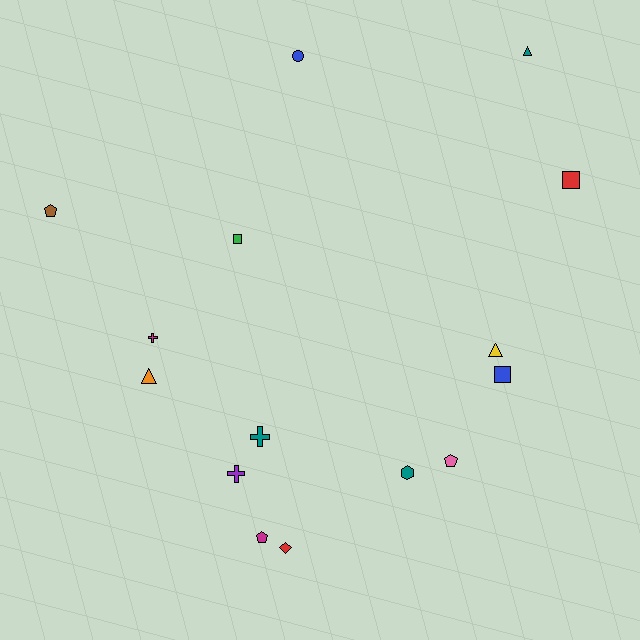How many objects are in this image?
There are 15 objects.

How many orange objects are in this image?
There is 1 orange object.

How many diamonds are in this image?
There is 1 diamond.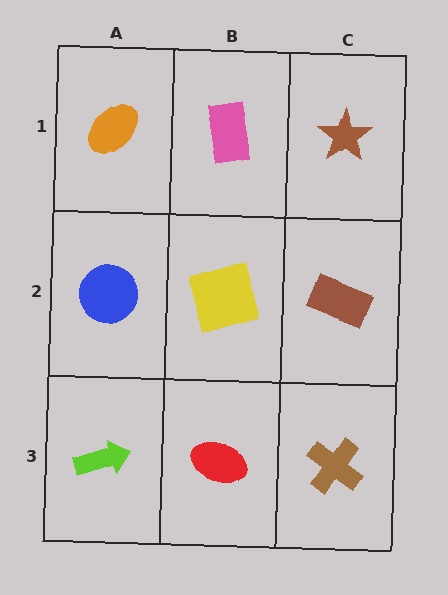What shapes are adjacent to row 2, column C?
A brown star (row 1, column C), a brown cross (row 3, column C), a yellow square (row 2, column B).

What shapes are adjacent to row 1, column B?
A yellow square (row 2, column B), an orange ellipse (row 1, column A), a brown star (row 1, column C).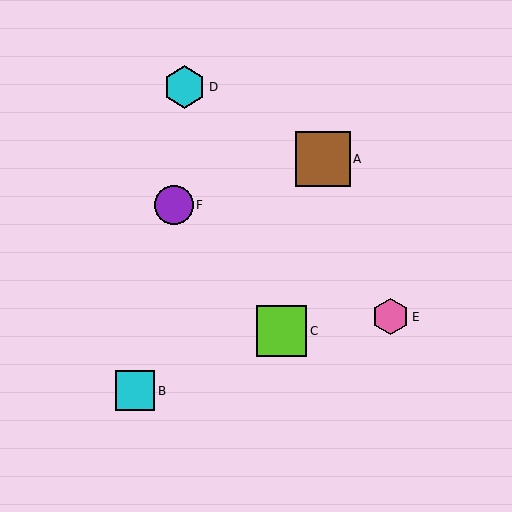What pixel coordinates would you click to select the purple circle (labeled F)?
Click at (174, 205) to select the purple circle F.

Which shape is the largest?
The brown square (labeled A) is the largest.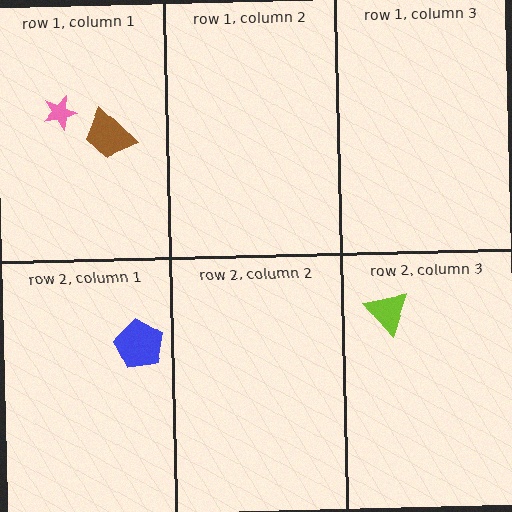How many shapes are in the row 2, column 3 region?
1.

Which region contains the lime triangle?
The row 2, column 3 region.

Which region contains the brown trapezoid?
The row 1, column 1 region.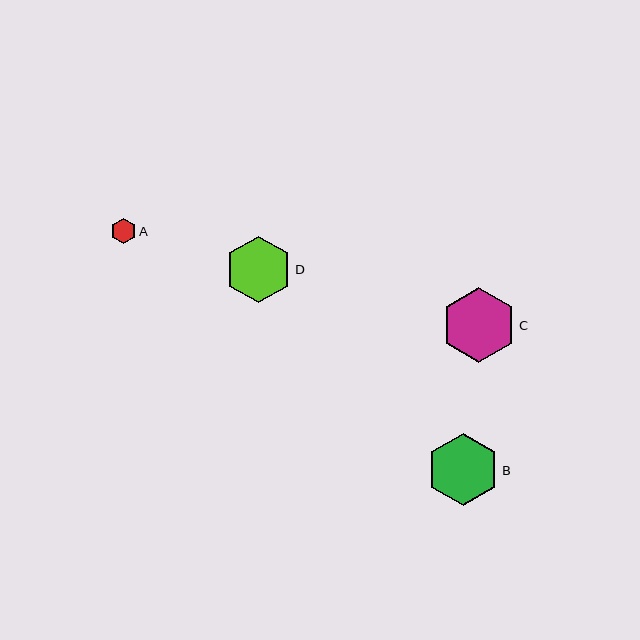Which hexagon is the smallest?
Hexagon A is the smallest with a size of approximately 25 pixels.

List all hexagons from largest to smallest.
From largest to smallest: C, B, D, A.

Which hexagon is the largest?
Hexagon C is the largest with a size of approximately 75 pixels.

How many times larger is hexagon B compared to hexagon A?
Hexagon B is approximately 2.8 times the size of hexagon A.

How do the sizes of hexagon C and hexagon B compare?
Hexagon C and hexagon B are approximately the same size.